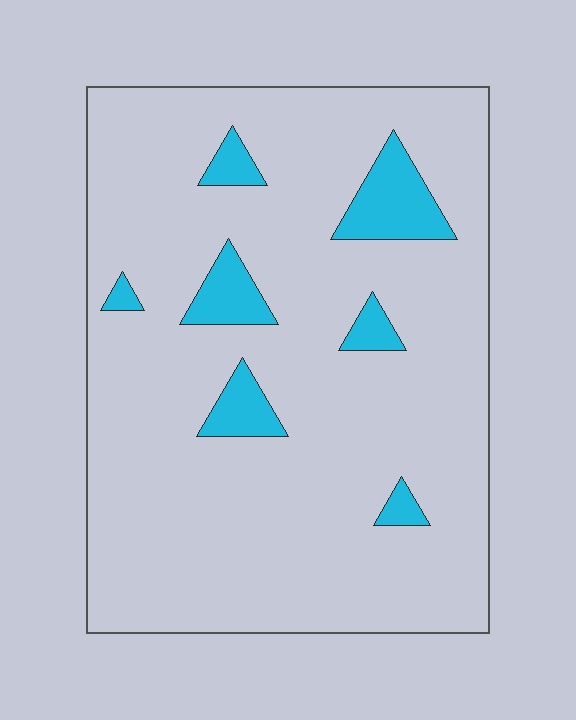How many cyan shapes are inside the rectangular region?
7.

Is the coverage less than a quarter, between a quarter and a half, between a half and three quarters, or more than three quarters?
Less than a quarter.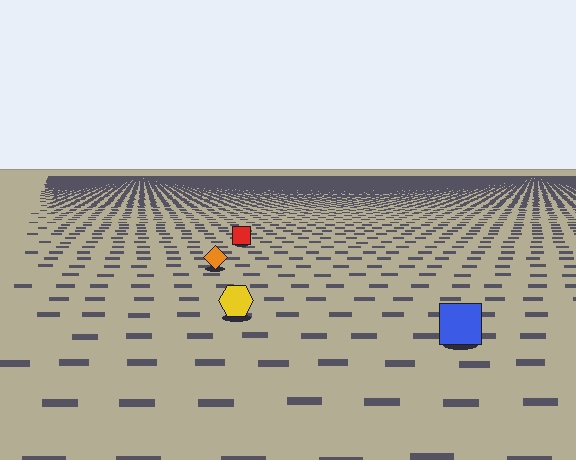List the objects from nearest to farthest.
From nearest to farthest: the blue square, the yellow hexagon, the orange diamond, the red square.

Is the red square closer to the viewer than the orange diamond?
No. The orange diamond is closer — you can tell from the texture gradient: the ground texture is coarser near it.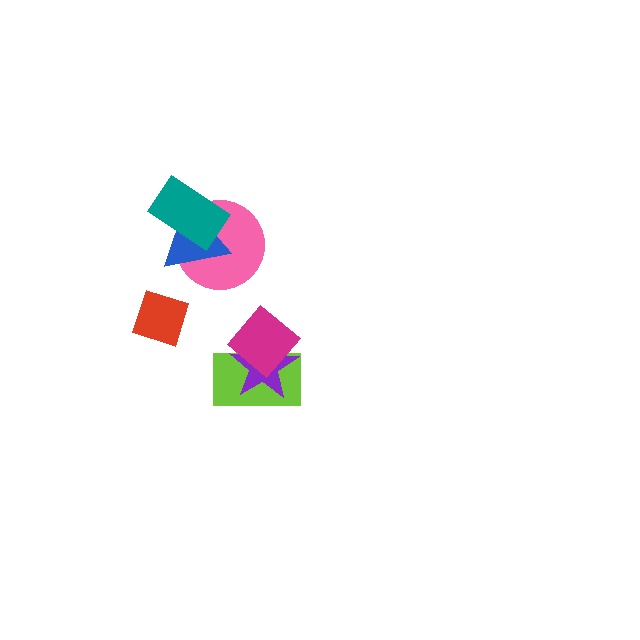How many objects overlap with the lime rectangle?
2 objects overlap with the lime rectangle.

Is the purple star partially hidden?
Yes, it is partially covered by another shape.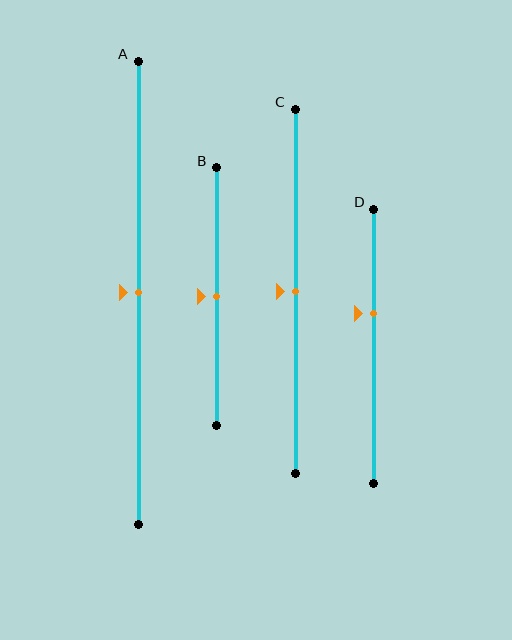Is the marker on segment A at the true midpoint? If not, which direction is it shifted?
Yes, the marker on segment A is at the true midpoint.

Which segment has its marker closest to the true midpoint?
Segment A has its marker closest to the true midpoint.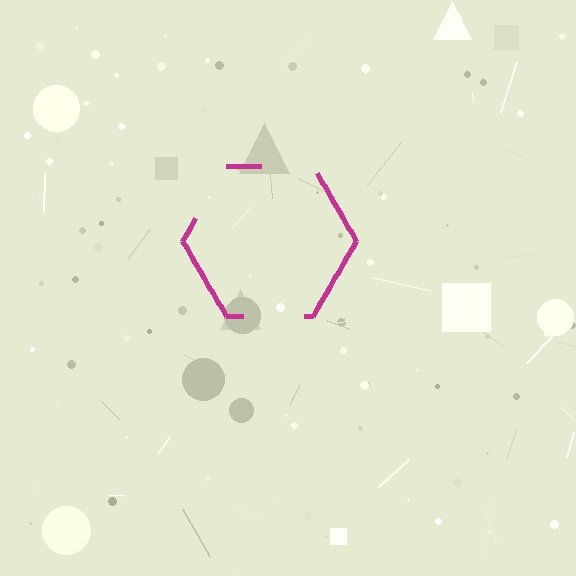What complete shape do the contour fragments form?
The contour fragments form a hexagon.